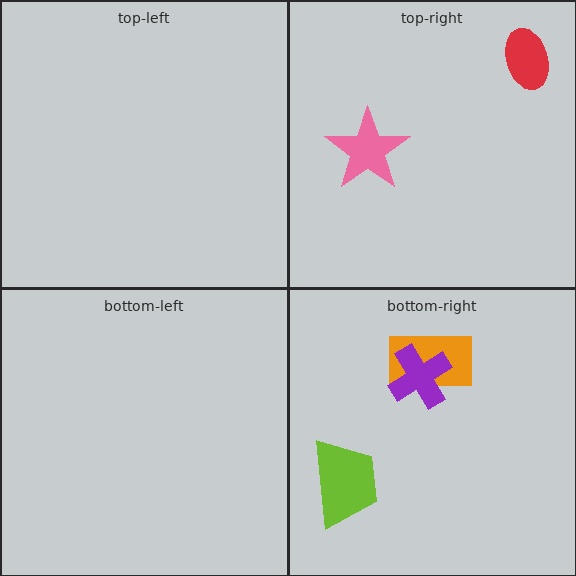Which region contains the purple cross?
The bottom-right region.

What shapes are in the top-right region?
The red ellipse, the pink star.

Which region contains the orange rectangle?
The bottom-right region.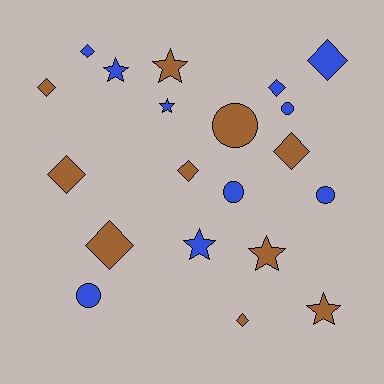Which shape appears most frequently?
Diamond, with 9 objects.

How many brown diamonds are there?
There are 6 brown diamonds.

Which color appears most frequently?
Brown, with 10 objects.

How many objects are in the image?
There are 20 objects.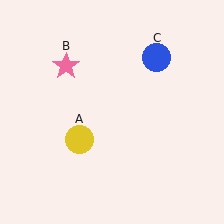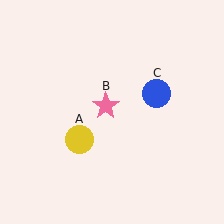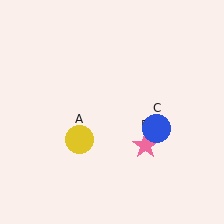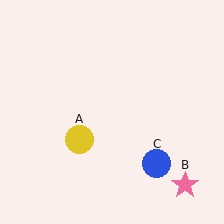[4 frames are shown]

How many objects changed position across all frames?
2 objects changed position: pink star (object B), blue circle (object C).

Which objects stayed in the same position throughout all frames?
Yellow circle (object A) remained stationary.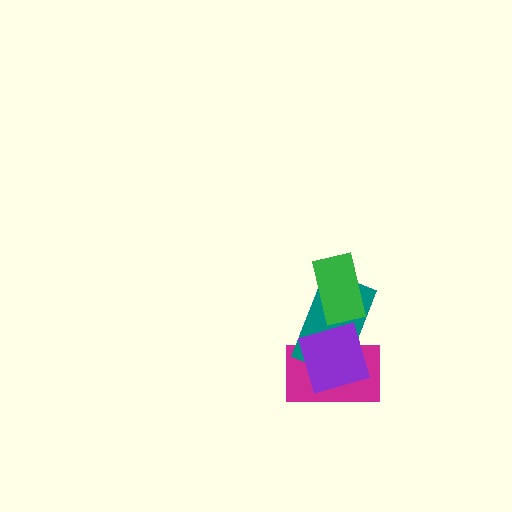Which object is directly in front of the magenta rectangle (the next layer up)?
The teal rectangle is directly in front of the magenta rectangle.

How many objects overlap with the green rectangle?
1 object overlaps with the green rectangle.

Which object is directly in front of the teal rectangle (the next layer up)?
The green rectangle is directly in front of the teal rectangle.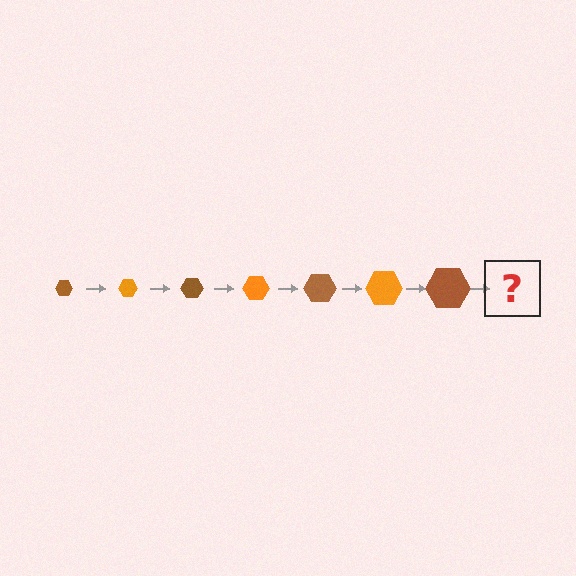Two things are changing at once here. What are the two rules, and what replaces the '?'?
The two rules are that the hexagon grows larger each step and the color cycles through brown and orange. The '?' should be an orange hexagon, larger than the previous one.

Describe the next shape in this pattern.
It should be an orange hexagon, larger than the previous one.